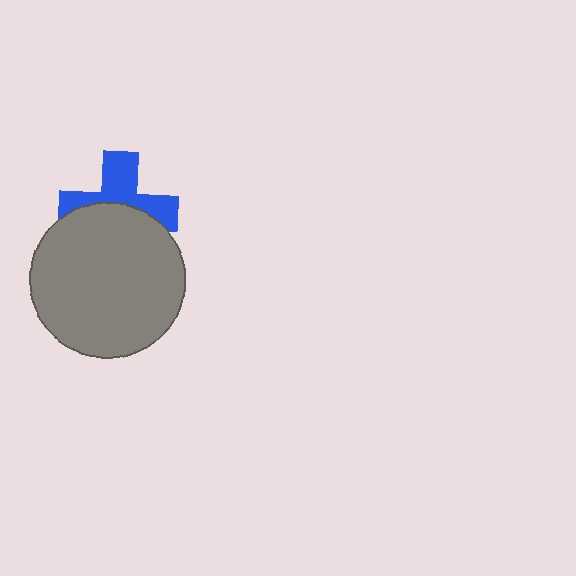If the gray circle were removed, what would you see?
You would see the complete blue cross.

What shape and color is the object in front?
The object in front is a gray circle.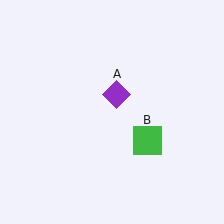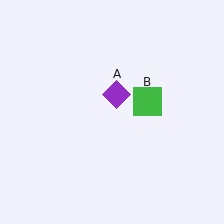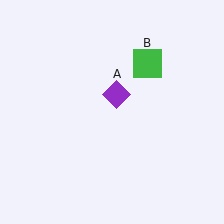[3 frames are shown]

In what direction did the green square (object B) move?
The green square (object B) moved up.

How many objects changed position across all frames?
1 object changed position: green square (object B).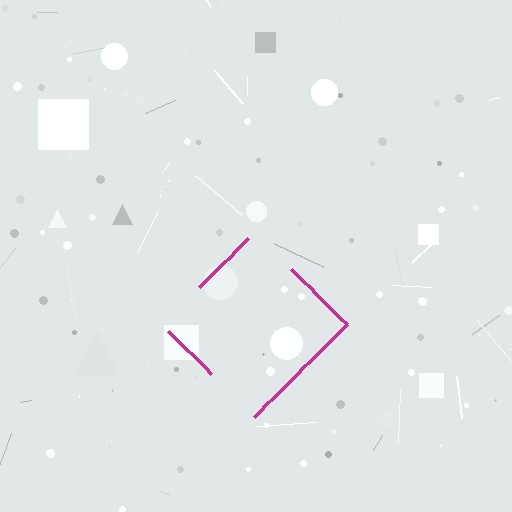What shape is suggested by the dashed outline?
The dashed outline suggests a diamond.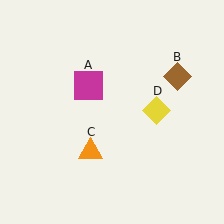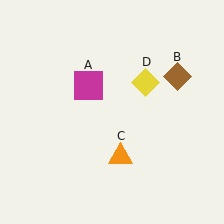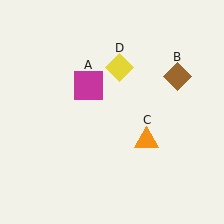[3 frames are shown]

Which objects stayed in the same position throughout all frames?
Magenta square (object A) and brown diamond (object B) remained stationary.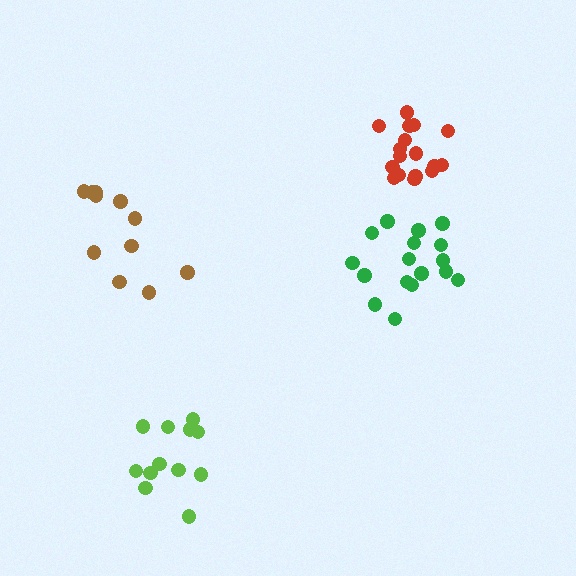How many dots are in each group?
Group 1: 11 dots, Group 2: 17 dots, Group 3: 17 dots, Group 4: 12 dots (57 total).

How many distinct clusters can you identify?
There are 4 distinct clusters.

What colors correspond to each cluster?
The clusters are colored: brown, red, green, lime.